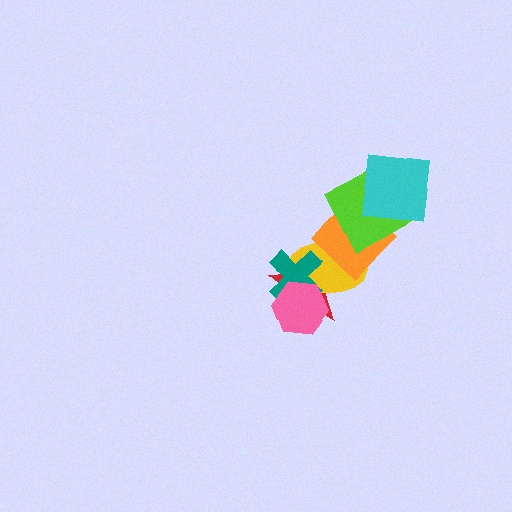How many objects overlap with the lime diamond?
3 objects overlap with the lime diamond.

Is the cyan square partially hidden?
No, no other shape covers it.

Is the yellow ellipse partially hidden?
Yes, it is partially covered by another shape.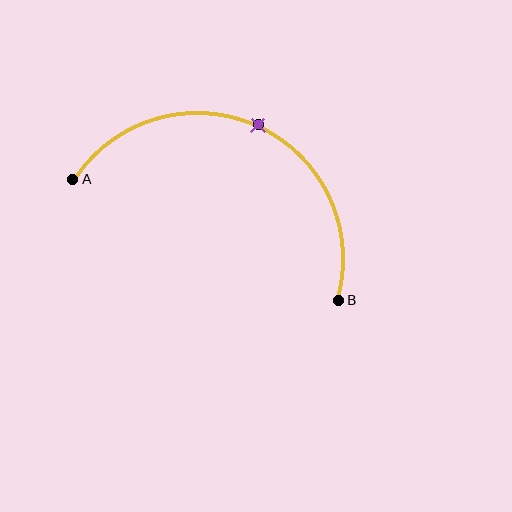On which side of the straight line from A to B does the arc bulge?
The arc bulges above the straight line connecting A and B.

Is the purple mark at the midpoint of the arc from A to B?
Yes. The purple mark lies on the arc at equal arc-length from both A and B — it is the arc midpoint.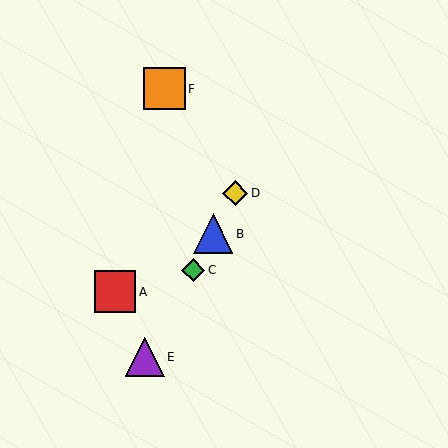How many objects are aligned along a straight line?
4 objects (B, C, D, E) are aligned along a straight line.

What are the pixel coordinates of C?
Object C is at (193, 270).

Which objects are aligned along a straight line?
Objects B, C, D, E are aligned along a straight line.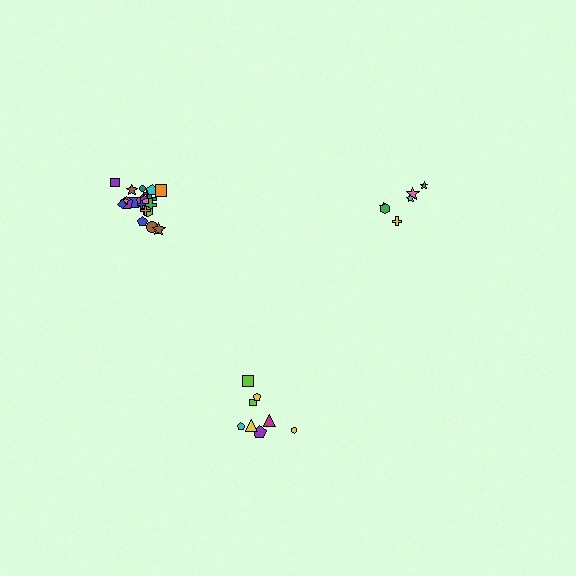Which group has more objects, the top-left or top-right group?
The top-left group.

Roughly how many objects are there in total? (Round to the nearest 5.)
Roughly 35 objects in total.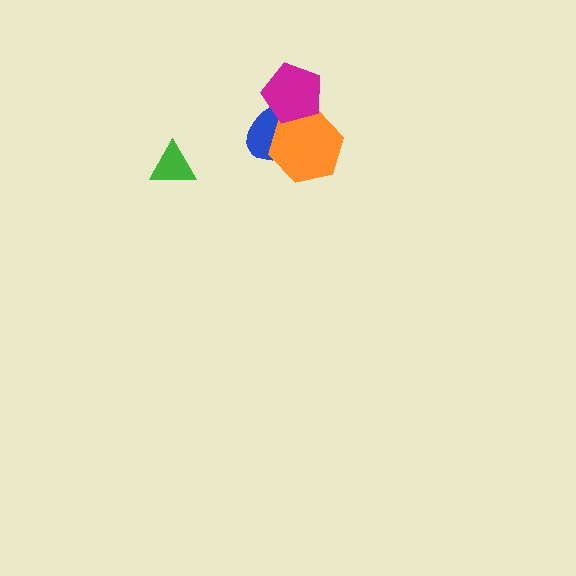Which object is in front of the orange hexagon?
The magenta pentagon is in front of the orange hexagon.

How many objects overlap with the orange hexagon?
2 objects overlap with the orange hexagon.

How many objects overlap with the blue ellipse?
2 objects overlap with the blue ellipse.